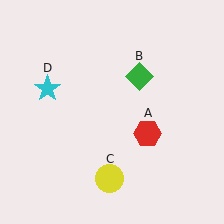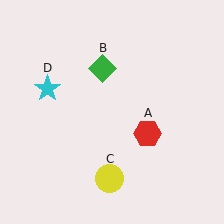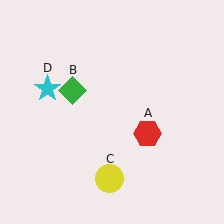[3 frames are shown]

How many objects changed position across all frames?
1 object changed position: green diamond (object B).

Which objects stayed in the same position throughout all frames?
Red hexagon (object A) and yellow circle (object C) and cyan star (object D) remained stationary.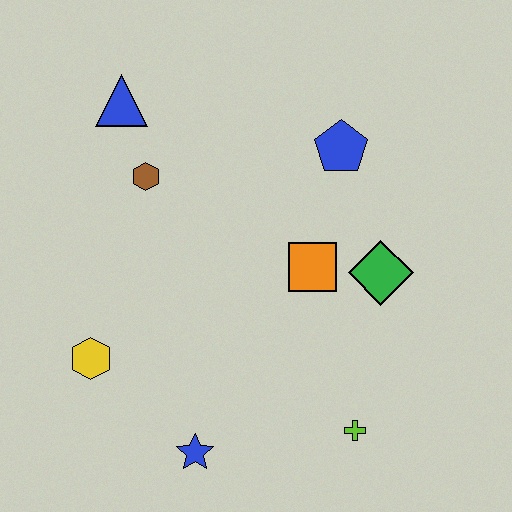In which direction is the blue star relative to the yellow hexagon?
The blue star is to the right of the yellow hexagon.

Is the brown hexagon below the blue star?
No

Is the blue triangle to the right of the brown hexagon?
No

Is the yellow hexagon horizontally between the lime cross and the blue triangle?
No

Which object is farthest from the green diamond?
The blue triangle is farthest from the green diamond.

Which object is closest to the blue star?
The yellow hexagon is closest to the blue star.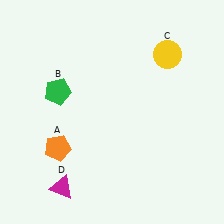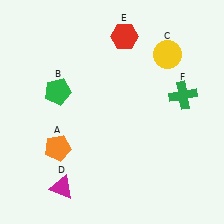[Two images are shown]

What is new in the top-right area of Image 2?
A green cross (F) was added in the top-right area of Image 2.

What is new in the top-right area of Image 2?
A red hexagon (E) was added in the top-right area of Image 2.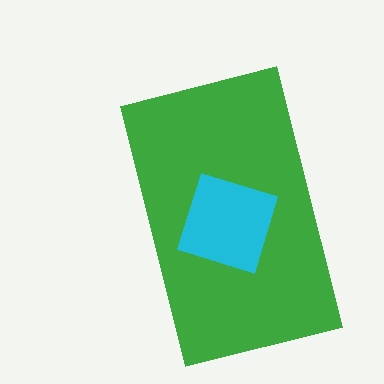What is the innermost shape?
The cyan square.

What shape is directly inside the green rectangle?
The cyan square.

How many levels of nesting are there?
2.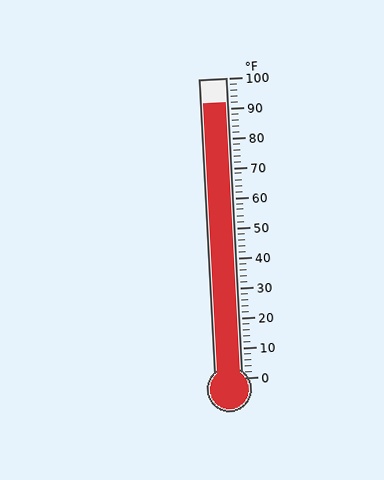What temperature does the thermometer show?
The thermometer shows approximately 92°F.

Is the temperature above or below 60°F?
The temperature is above 60°F.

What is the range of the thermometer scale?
The thermometer scale ranges from 0°F to 100°F.